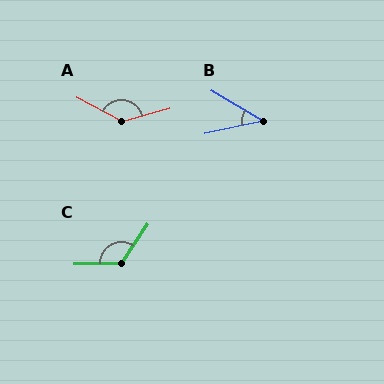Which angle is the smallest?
B, at approximately 42 degrees.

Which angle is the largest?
A, at approximately 137 degrees.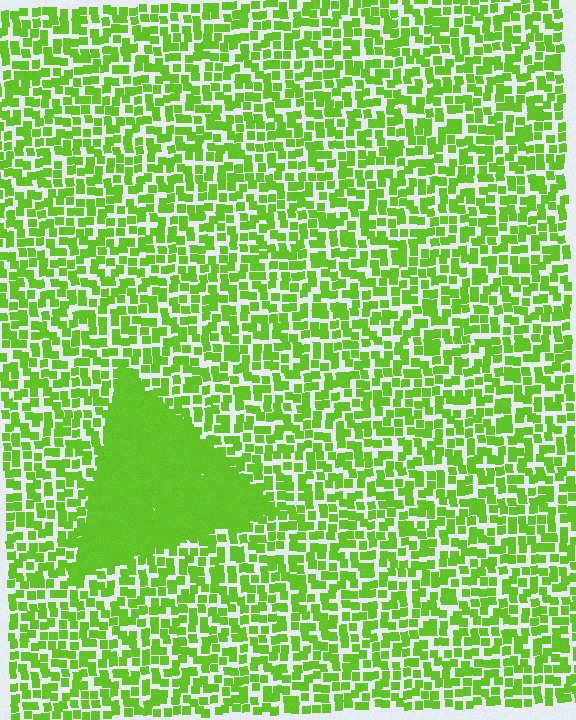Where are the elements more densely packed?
The elements are more densely packed inside the triangle boundary.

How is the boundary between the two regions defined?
The boundary is defined by a change in element density (approximately 2.8x ratio). All elements are the same color, size, and shape.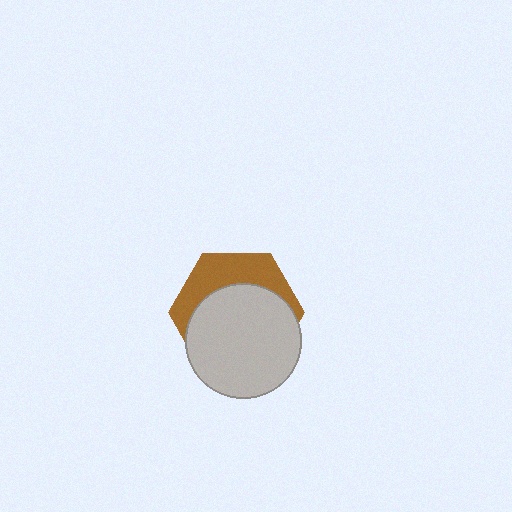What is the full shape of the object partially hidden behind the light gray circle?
The partially hidden object is a brown hexagon.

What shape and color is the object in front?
The object in front is a light gray circle.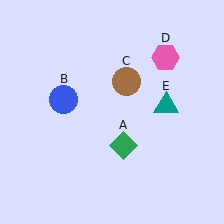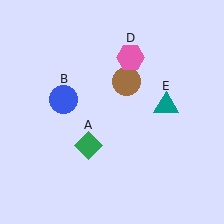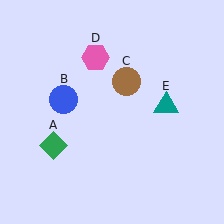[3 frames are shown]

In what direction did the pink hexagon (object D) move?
The pink hexagon (object D) moved left.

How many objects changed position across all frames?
2 objects changed position: green diamond (object A), pink hexagon (object D).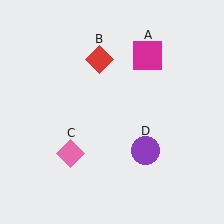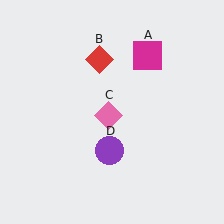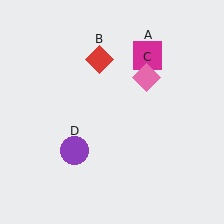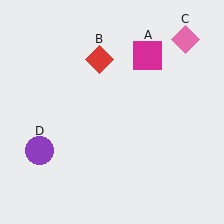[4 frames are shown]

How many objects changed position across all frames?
2 objects changed position: pink diamond (object C), purple circle (object D).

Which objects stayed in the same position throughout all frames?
Magenta square (object A) and red diamond (object B) remained stationary.